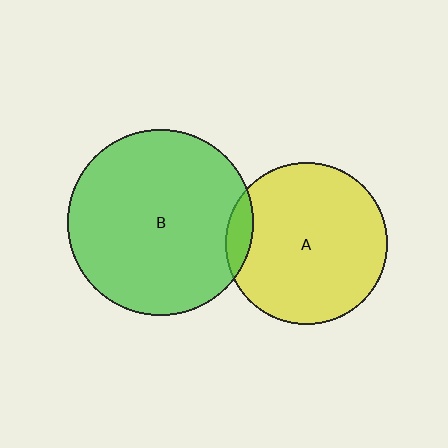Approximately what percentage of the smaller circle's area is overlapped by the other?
Approximately 10%.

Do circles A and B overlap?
Yes.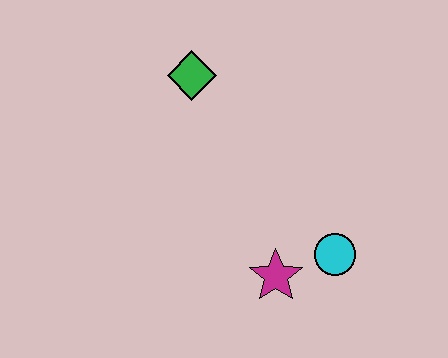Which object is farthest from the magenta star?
The green diamond is farthest from the magenta star.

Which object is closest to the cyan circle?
The magenta star is closest to the cyan circle.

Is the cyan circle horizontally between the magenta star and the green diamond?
No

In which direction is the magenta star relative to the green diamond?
The magenta star is below the green diamond.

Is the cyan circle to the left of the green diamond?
No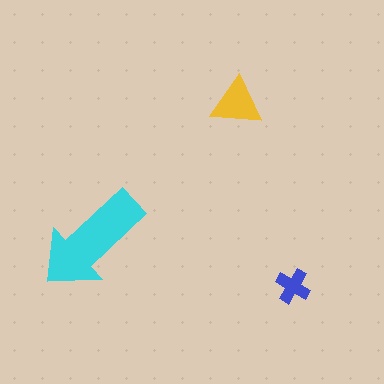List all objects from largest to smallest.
The cyan arrow, the yellow triangle, the blue cross.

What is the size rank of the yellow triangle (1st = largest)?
2nd.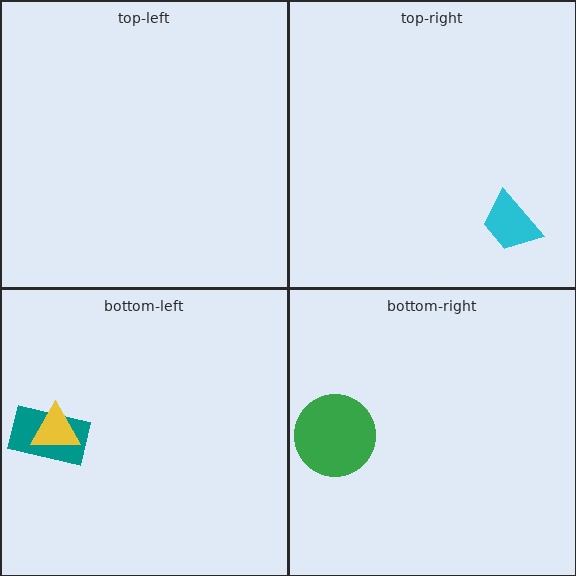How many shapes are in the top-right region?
1.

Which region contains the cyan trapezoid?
The top-right region.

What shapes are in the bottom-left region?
The teal rectangle, the yellow triangle.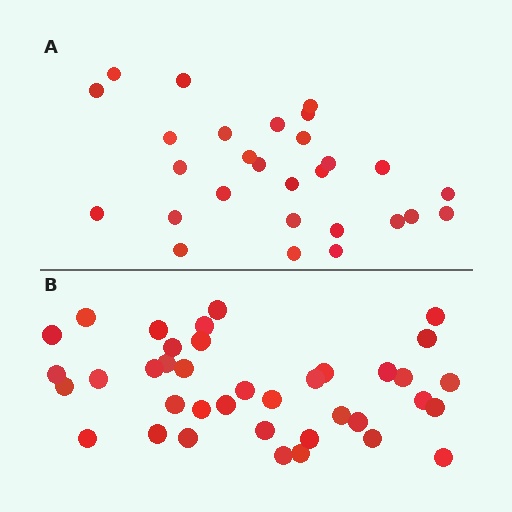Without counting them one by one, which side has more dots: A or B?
Region B (the bottom region) has more dots.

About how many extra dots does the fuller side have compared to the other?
Region B has roughly 10 or so more dots than region A.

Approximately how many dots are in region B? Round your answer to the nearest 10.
About 40 dots. (The exact count is 38, which rounds to 40.)